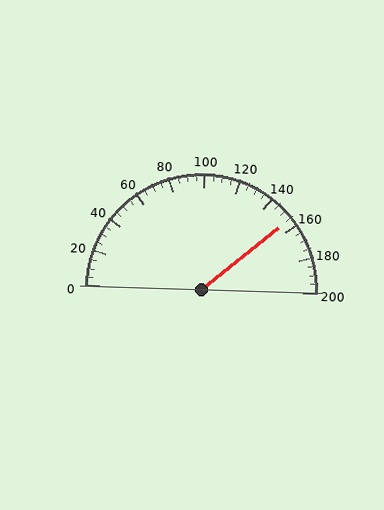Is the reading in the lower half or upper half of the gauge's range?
The reading is in the upper half of the range (0 to 200).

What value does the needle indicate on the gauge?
The needle indicates approximately 155.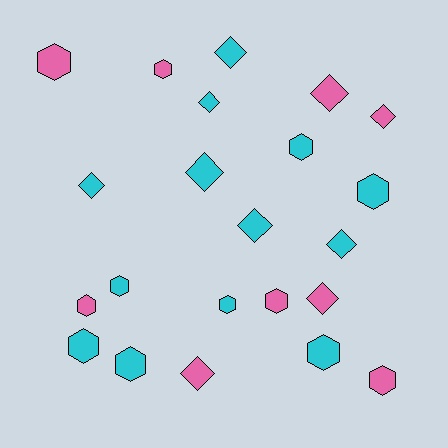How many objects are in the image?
There are 22 objects.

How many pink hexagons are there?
There are 5 pink hexagons.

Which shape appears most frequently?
Hexagon, with 12 objects.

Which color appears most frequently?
Cyan, with 13 objects.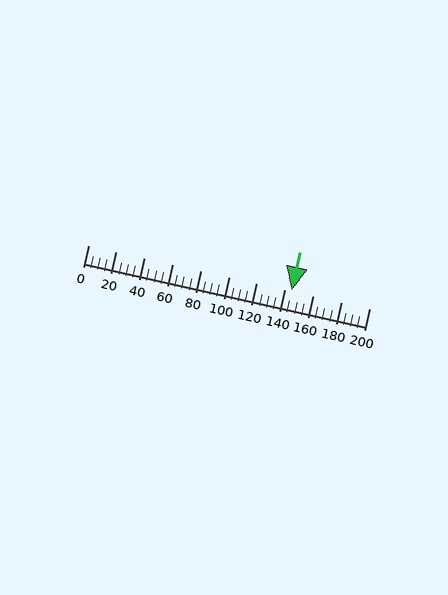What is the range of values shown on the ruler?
The ruler shows values from 0 to 200.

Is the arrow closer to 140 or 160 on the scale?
The arrow is closer to 140.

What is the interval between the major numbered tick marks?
The major tick marks are spaced 20 units apart.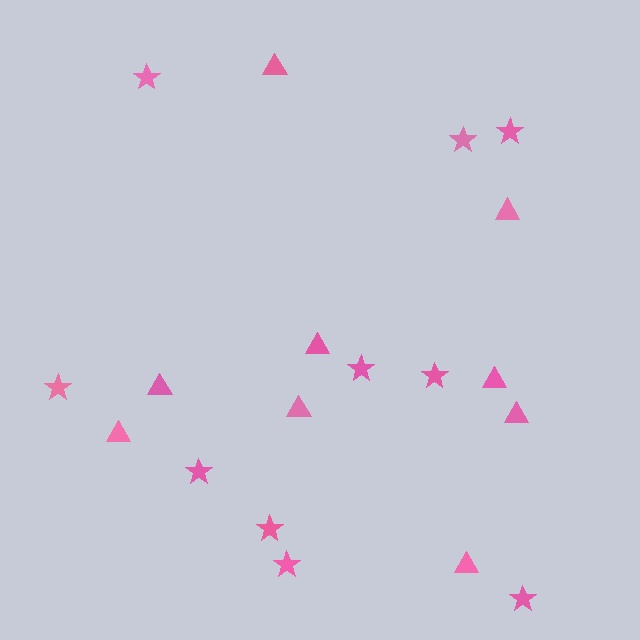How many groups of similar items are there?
There are 2 groups: one group of stars (10) and one group of triangles (9).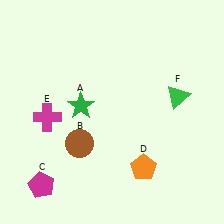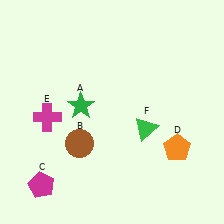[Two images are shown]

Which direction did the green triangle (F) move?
The green triangle (F) moved down.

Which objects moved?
The objects that moved are: the orange pentagon (D), the green triangle (F).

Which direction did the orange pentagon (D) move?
The orange pentagon (D) moved right.